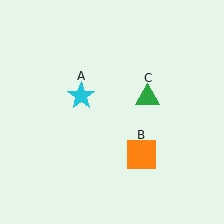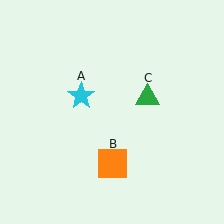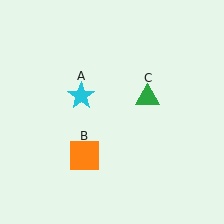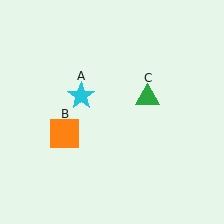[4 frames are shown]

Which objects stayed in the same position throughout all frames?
Cyan star (object A) and green triangle (object C) remained stationary.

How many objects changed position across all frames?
1 object changed position: orange square (object B).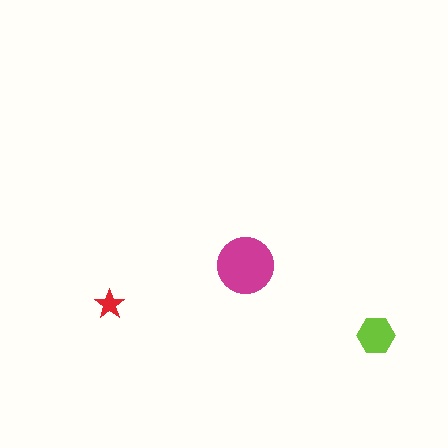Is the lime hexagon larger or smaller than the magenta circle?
Smaller.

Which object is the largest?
The magenta circle.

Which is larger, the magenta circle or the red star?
The magenta circle.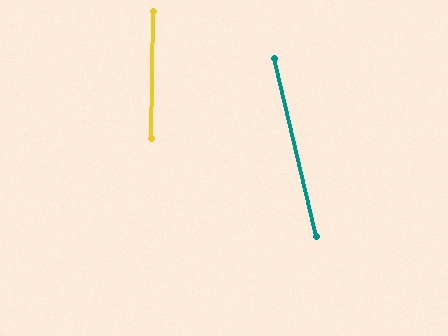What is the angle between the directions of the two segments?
Approximately 14 degrees.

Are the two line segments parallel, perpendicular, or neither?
Neither parallel nor perpendicular — they differ by about 14°.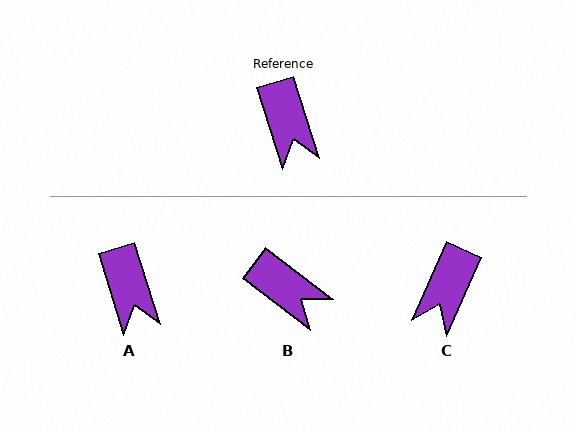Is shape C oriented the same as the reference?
No, it is off by about 42 degrees.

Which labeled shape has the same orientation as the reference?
A.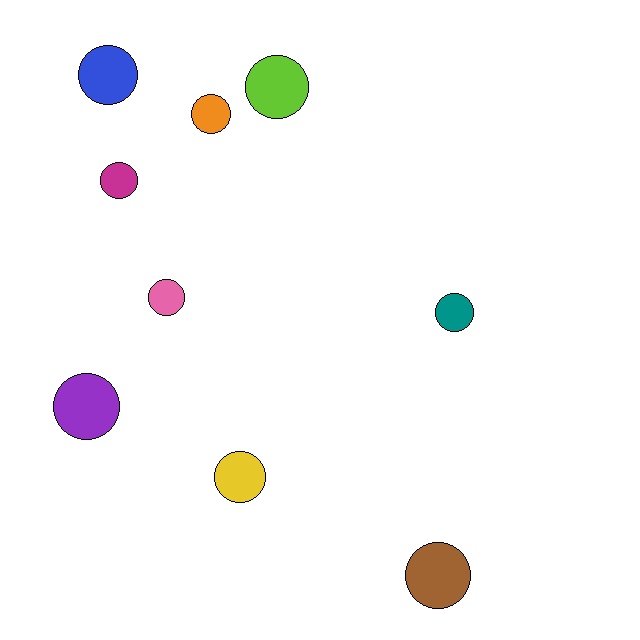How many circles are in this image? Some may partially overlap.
There are 9 circles.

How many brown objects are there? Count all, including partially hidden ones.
There is 1 brown object.